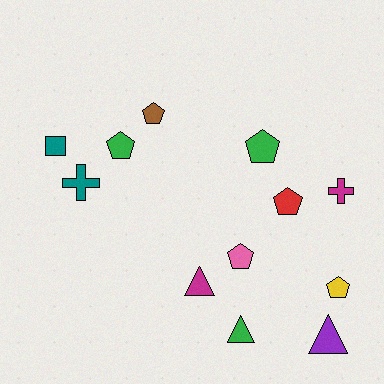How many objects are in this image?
There are 12 objects.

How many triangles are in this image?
There are 3 triangles.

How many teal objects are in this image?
There are 2 teal objects.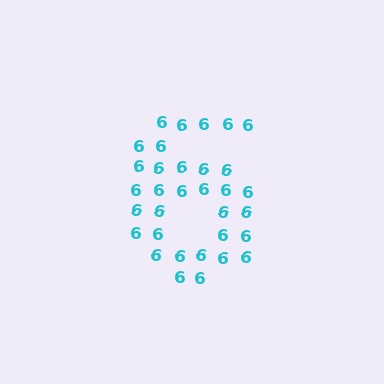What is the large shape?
The large shape is the digit 6.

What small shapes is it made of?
It is made of small digit 6's.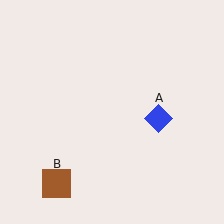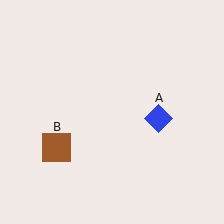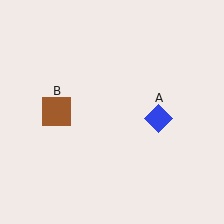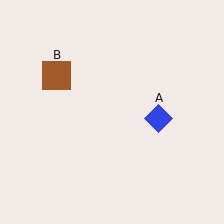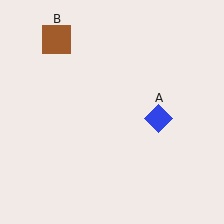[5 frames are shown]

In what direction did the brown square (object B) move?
The brown square (object B) moved up.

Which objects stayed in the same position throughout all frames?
Blue diamond (object A) remained stationary.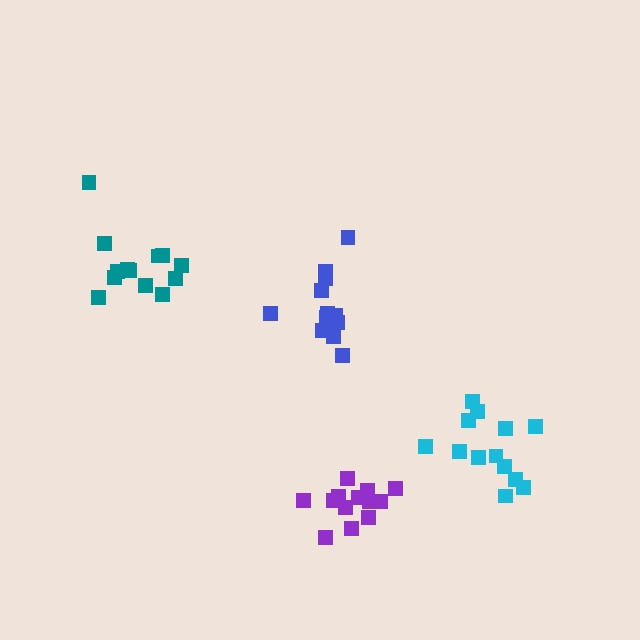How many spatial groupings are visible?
There are 4 spatial groupings.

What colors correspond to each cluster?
The clusters are colored: purple, teal, cyan, blue.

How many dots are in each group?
Group 1: 13 dots, Group 2: 13 dots, Group 3: 13 dots, Group 4: 12 dots (51 total).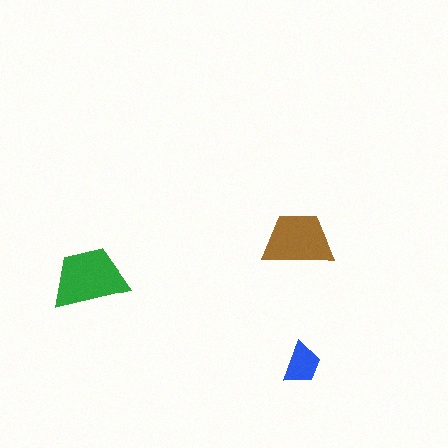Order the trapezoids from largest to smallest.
the green one, the brown one, the blue one.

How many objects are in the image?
There are 3 objects in the image.